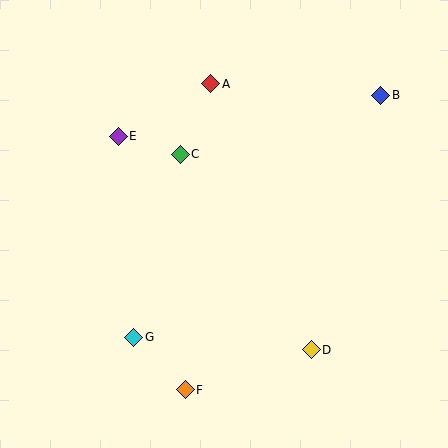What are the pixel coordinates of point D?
Point D is at (311, 350).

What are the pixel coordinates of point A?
Point A is at (211, 84).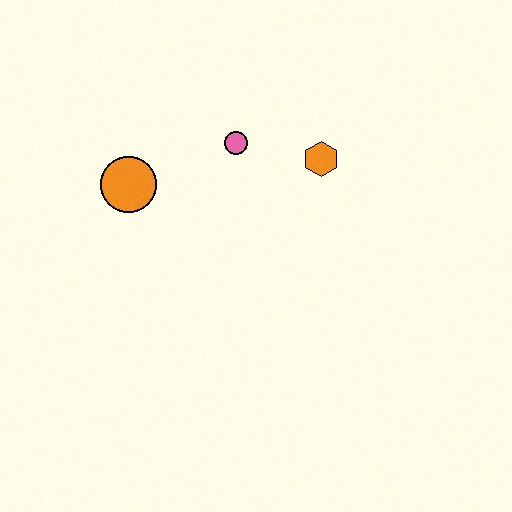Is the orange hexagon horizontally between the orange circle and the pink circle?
No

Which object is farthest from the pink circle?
The orange circle is farthest from the pink circle.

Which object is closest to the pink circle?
The orange hexagon is closest to the pink circle.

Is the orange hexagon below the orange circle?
No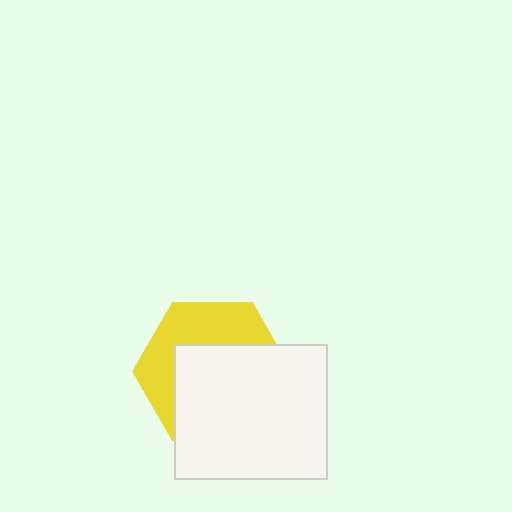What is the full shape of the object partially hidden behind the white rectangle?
The partially hidden object is a yellow hexagon.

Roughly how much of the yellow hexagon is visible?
A small part of it is visible (roughly 40%).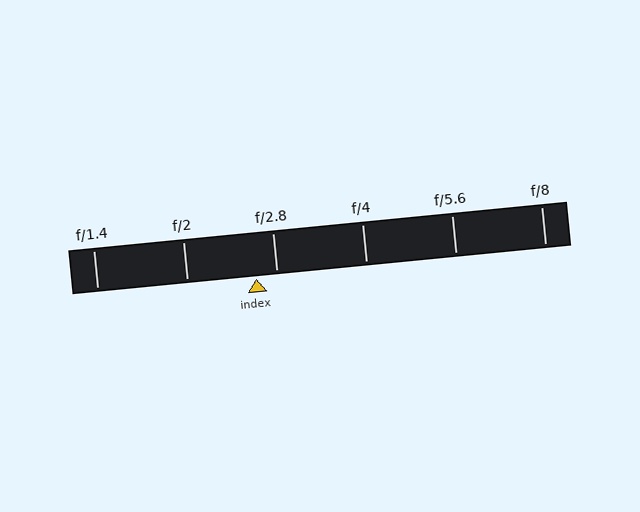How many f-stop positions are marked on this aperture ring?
There are 6 f-stop positions marked.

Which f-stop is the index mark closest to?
The index mark is closest to f/2.8.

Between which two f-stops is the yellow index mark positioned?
The index mark is between f/2 and f/2.8.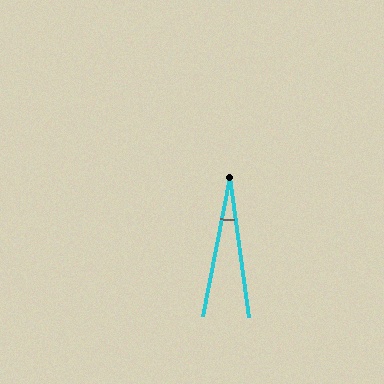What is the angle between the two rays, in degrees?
Approximately 19 degrees.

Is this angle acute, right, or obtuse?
It is acute.